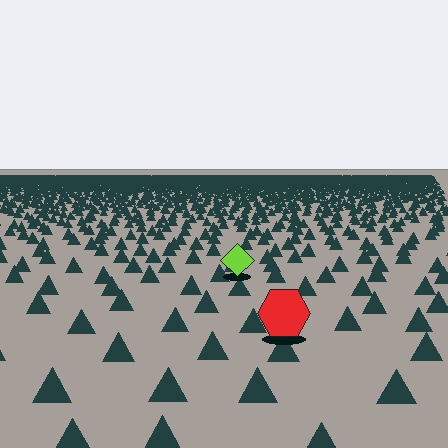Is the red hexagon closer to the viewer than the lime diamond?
Yes. The red hexagon is closer — you can tell from the texture gradient: the ground texture is coarser near it.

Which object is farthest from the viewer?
The lime diamond is farthest from the viewer. It appears smaller and the ground texture around it is denser.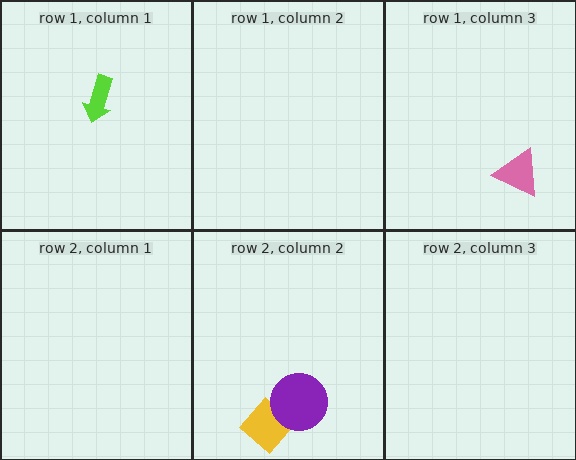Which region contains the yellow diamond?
The row 2, column 2 region.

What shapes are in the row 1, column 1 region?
The lime arrow.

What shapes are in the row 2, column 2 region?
The yellow diamond, the purple circle.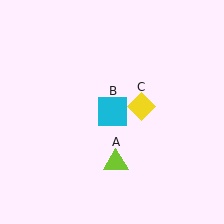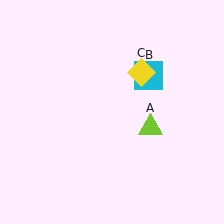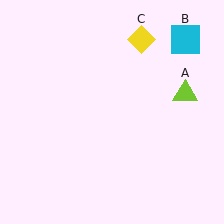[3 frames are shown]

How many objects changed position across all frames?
3 objects changed position: lime triangle (object A), cyan square (object B), yellow diamond (object C).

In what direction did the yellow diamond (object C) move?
The yellow diamond (object C) moved up.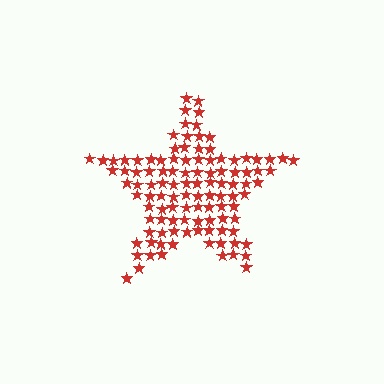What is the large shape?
The large shape is a star.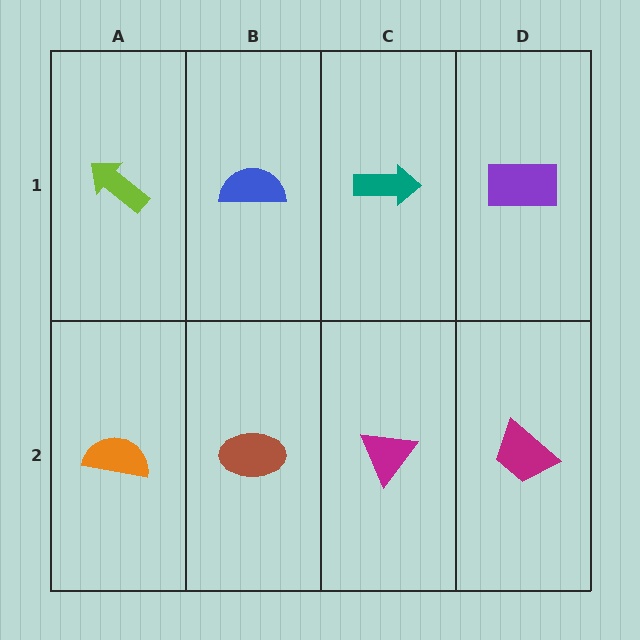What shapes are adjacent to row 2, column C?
A teal arrow (row 1, column C), a brown ellipse (row 2, column B), a magenta trapezoid (row 2, column D).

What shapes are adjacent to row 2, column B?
A blue semicircle (row 1, column B), an orange semicircle (row 2, column A), a magenta triangle (row 2, column C).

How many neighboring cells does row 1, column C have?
3.